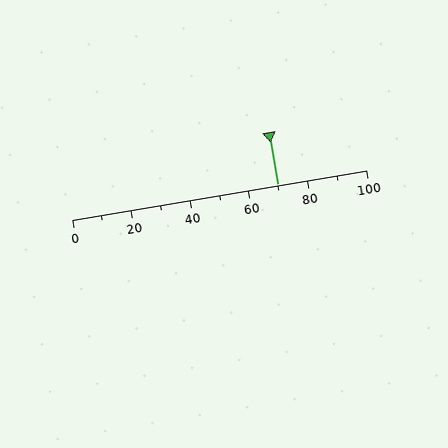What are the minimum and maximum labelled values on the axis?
The axis runs from 0 to 100.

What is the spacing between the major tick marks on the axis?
The major ticks are spaced 20 apart.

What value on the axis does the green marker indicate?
The marker indicates approximately 70.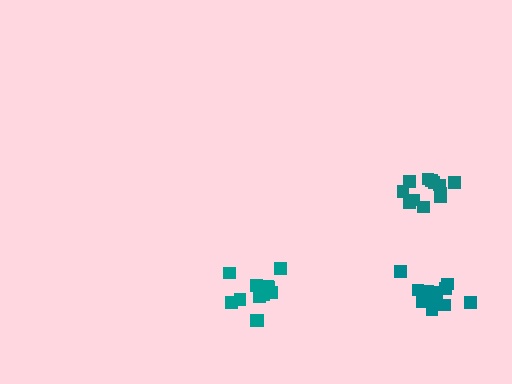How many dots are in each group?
Group 1: 13 dots, Group 2: 12 dots, Group 3: 12 dots (37 total).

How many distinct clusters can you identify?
There are 3 distinct clusters.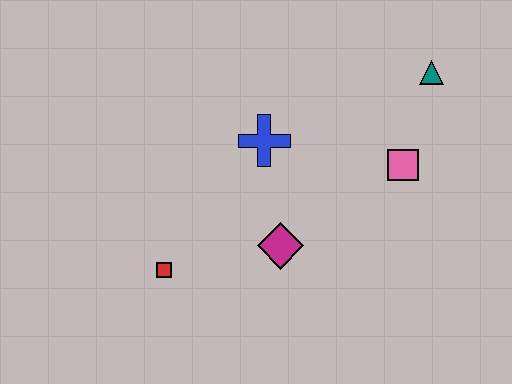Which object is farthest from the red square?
The teal triangle is farthest from the red square.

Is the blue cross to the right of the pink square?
No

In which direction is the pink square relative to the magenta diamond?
The pink square is to the right of the magenta diamond.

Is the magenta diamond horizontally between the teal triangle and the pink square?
No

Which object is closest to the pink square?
The teal triangle is closest to the pink square.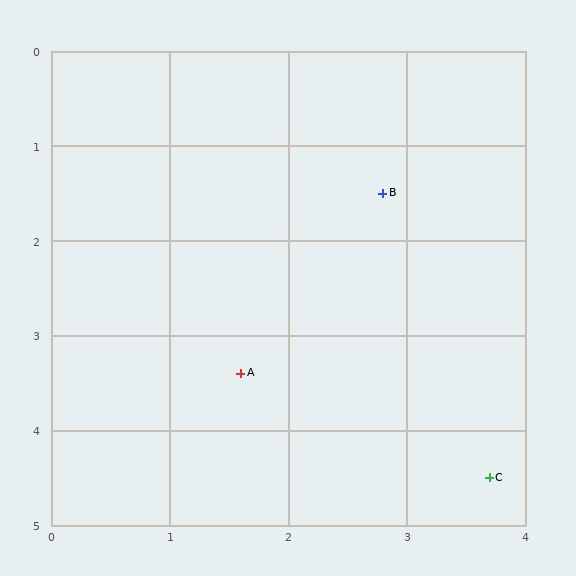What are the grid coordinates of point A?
Point A is at approximately (1.6, 3.4).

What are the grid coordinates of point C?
Point C is at approximately (3.7, 4.5).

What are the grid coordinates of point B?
Point B is at approximately (2.8, 1.5).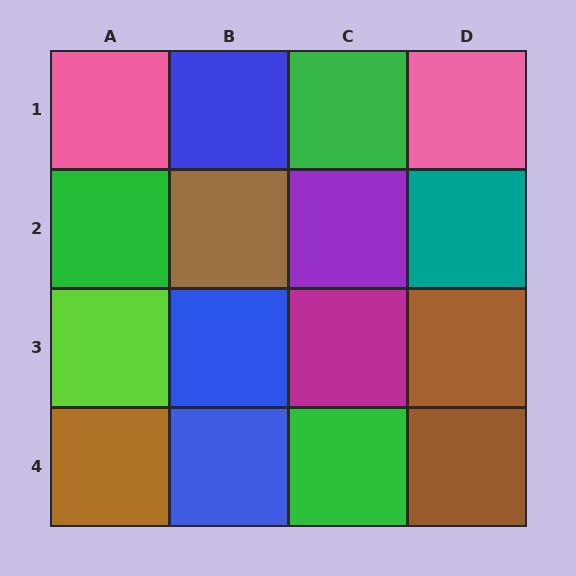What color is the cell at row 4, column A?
Brown.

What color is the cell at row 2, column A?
Green.